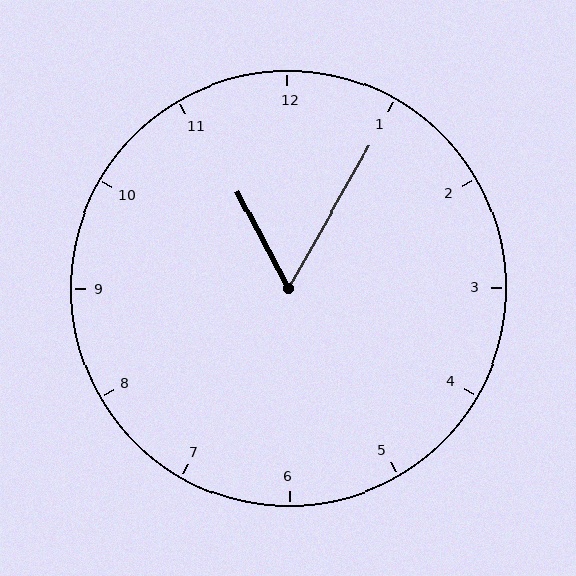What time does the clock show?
11:05.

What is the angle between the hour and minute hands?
Approximately 58 degrees.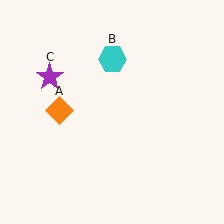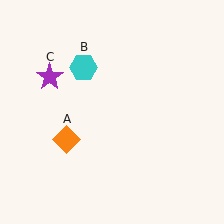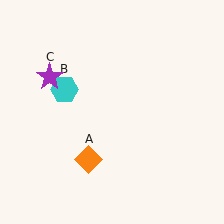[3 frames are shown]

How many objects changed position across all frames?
2 objects changed position: orange diamond (object A), cyan hexagon (object B).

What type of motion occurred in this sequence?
The orange diamond (object A), cyan hexagon (object B) rotated counterclockwise around the center of the scene.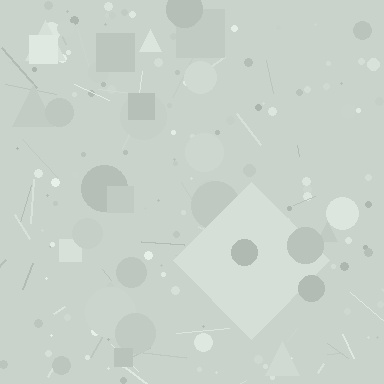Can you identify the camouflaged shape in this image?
The camouflaged shape is a diamond.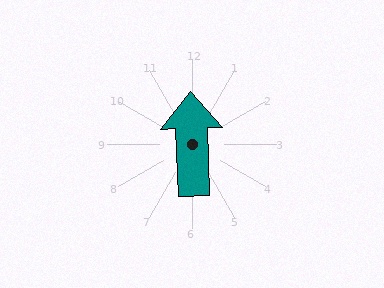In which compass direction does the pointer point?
North.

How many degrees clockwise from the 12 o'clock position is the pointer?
Approximately 358 degrees.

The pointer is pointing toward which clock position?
Roughly 12 o'clock.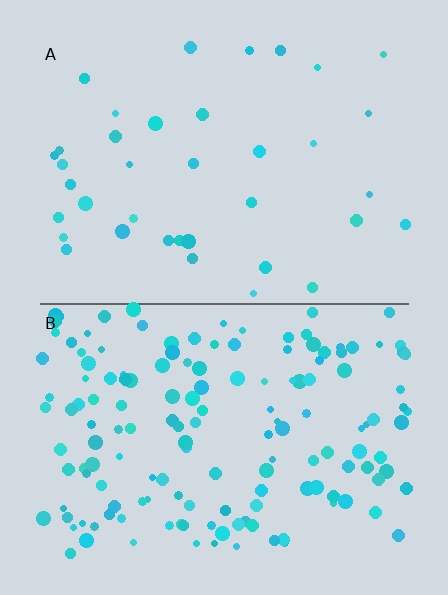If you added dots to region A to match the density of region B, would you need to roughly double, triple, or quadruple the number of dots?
Approximately quadruple.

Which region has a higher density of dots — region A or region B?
B (the bottom).